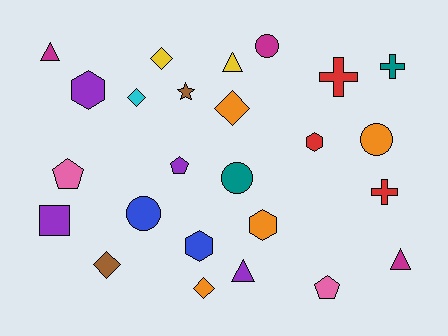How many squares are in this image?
There is 1 square.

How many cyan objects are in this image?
There is 1 cyan object.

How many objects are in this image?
There are 25 objects.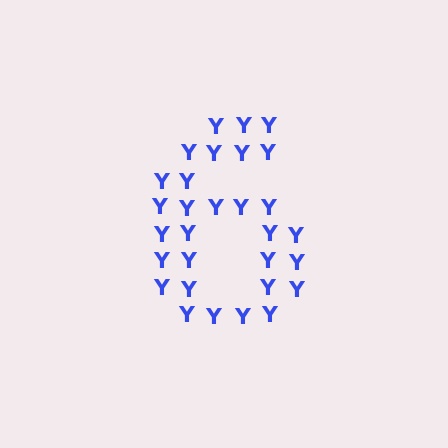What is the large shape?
The large shape is the digit 6.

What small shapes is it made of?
It is made of small letter Y's.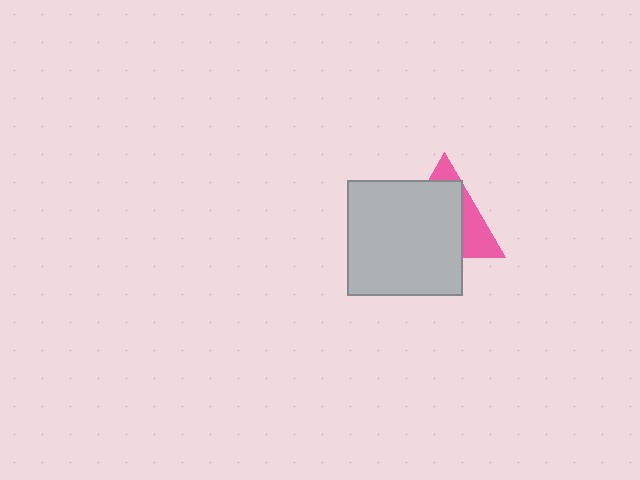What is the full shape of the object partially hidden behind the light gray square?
The partially hidden object is a pink triangle.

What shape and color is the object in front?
The object in front is a light gray square.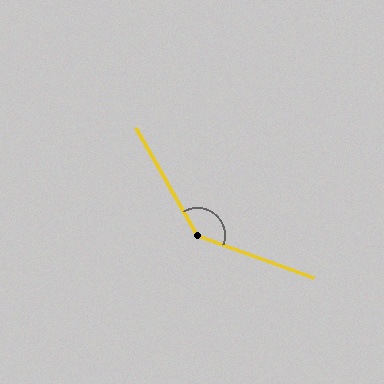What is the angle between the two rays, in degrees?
Approximately 140 degrees.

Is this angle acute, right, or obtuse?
It is obtuse.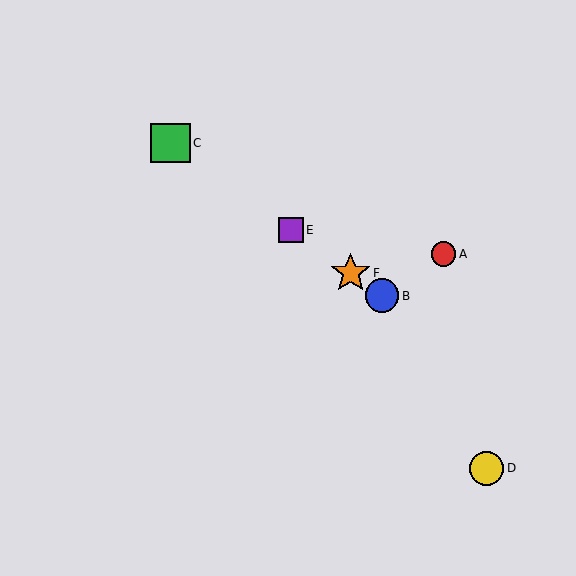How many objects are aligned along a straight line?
4 objects (B, C, E, F) are aligned along a straight line.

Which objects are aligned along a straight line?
Objects B, C, E, F are aligned along a straight line.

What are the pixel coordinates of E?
Object E is at (291, 230).